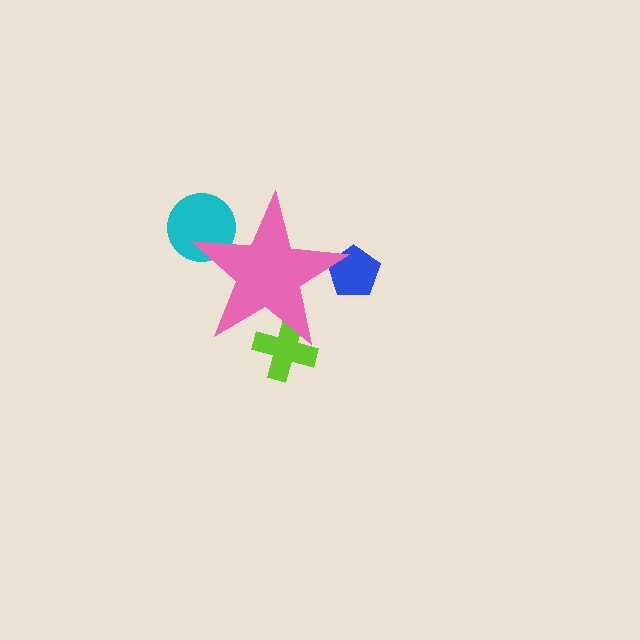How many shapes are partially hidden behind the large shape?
3 shapes are partially hidden.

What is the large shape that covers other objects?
A pink star.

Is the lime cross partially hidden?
Yes, the lime cross is partially hidden behind the pink star.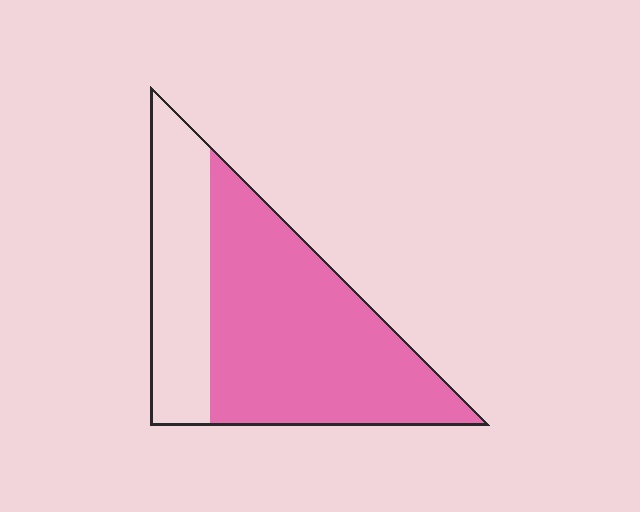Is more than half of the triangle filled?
Yes.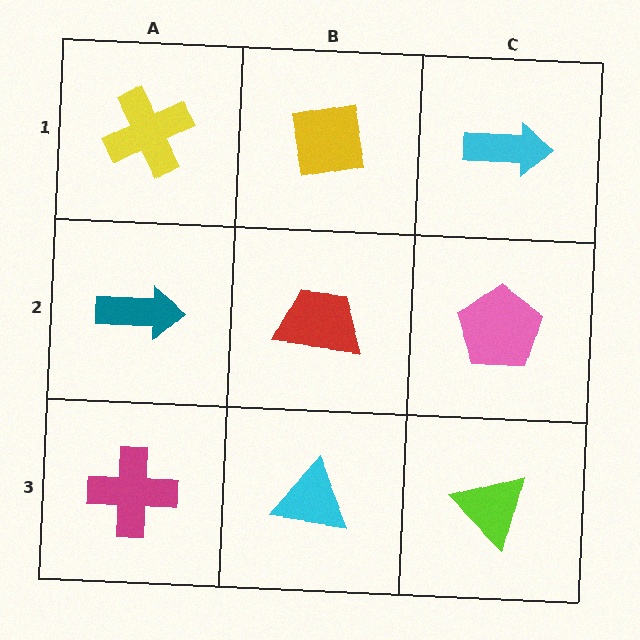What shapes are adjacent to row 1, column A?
A teal arrow (row 2, column A), a yellow square (row 1, column B).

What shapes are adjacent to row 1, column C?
A pink pentagon (row 2, column C), a yellow square (row 1, column B).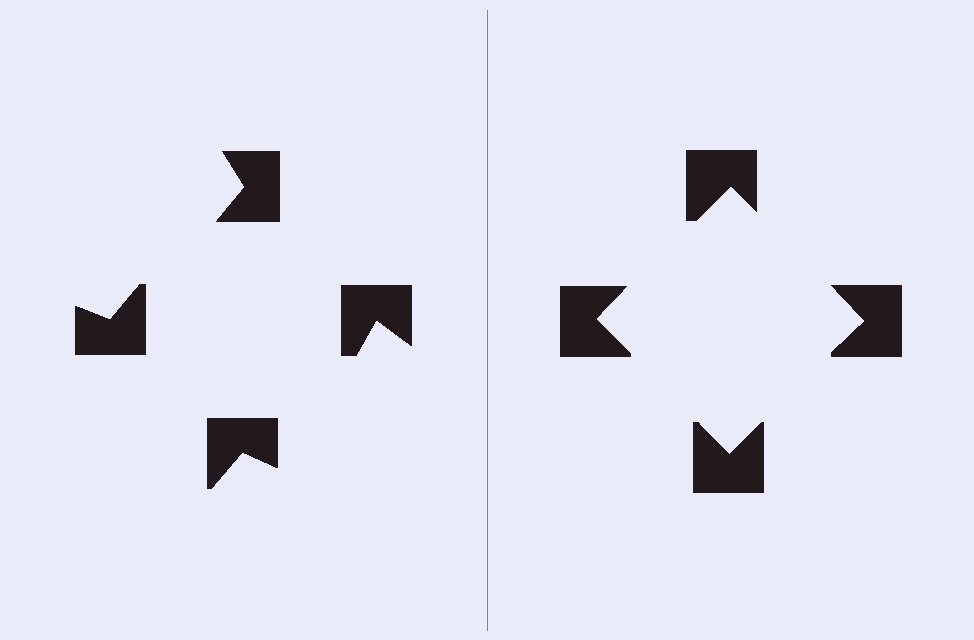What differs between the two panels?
The notched squares are positioned identically on both sides; only the wedge orientations differ. On the right they align to a square; on the left they are misaligned.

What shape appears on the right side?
An illusory square.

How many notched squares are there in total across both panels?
8 — 4 on each side.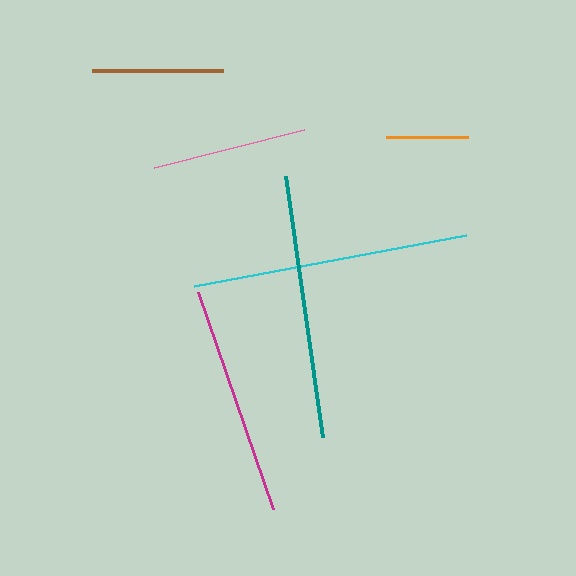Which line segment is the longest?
The cyan line is the longest at approximately 277 pixels.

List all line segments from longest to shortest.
From longest to shortest: cyan, teal, magenta, pink, brown, orange.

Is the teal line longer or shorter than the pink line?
The teal line is longer than the pink line.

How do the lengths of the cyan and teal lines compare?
The cyan and teal lines are approximately the same length.